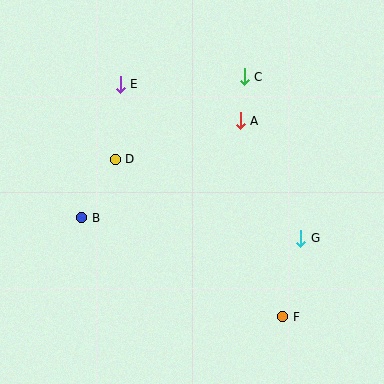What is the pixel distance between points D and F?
The distance between D and F is 230 pixels.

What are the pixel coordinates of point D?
Point D is at (115, 159).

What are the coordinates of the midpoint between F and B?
The midpoint between F and B is at (182, 267).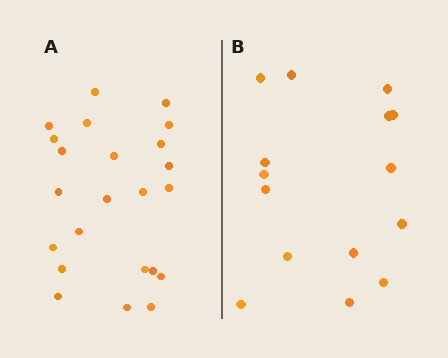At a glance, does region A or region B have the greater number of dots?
Region A (the left region) has more dots.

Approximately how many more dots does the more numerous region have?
Region A has roughly 8 or so more dots than region B.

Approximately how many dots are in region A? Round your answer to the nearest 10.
About 20 dots. (The exact count is 23, which rounds to 20.)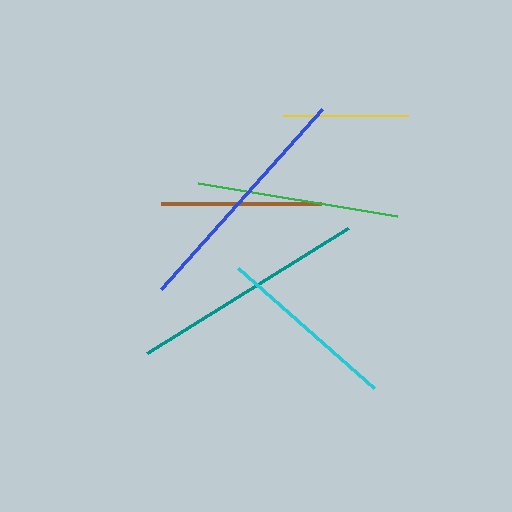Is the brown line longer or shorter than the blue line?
The blue line is longer than the brown line.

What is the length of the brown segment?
The brown segment is approximately 159 pixels long.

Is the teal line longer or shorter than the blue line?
The blue line is longer than the teal line.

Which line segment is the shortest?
The yellow line is the shortest at approximately 125 pixels.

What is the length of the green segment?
The green segment is approximately 201 pixels long.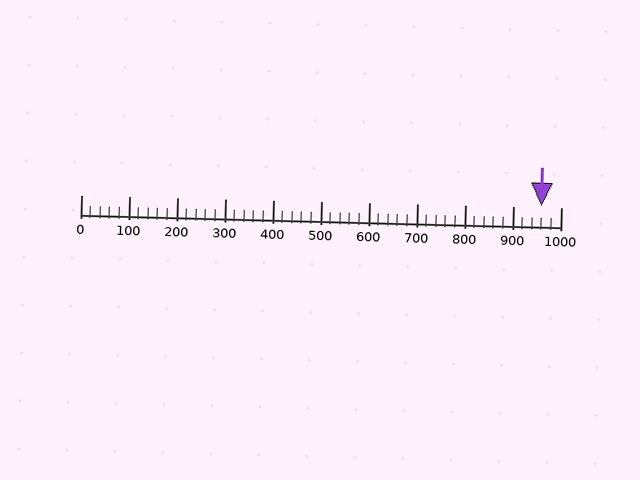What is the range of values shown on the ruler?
The ruler shows values from 0 to 1000.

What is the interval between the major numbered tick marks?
The major tick marks are spaced 100 units apart.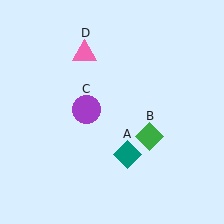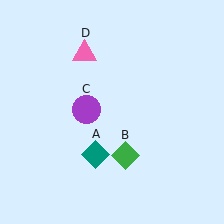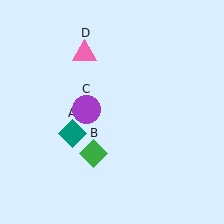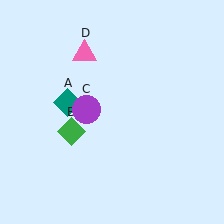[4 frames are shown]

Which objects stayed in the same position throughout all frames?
Purple circle (object C) and pink triangle (object D) remained stationary.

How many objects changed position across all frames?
2 objects changed position: teal diamond (object A), green diamond (object B).